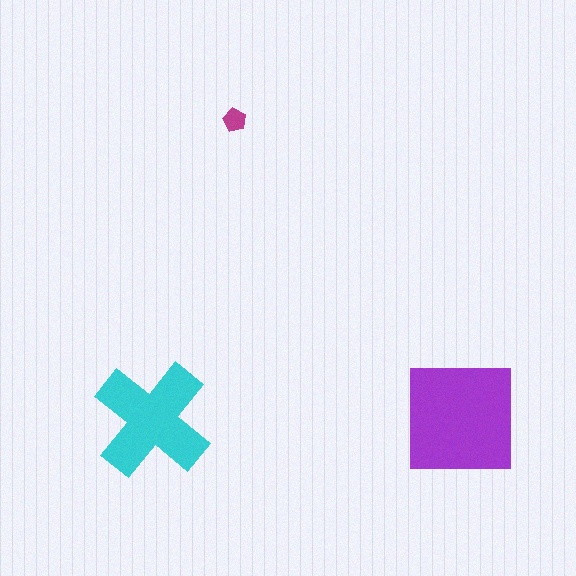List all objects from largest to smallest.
The purple square, the cyan cross, the magenta pentagon.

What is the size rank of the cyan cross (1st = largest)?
2nd.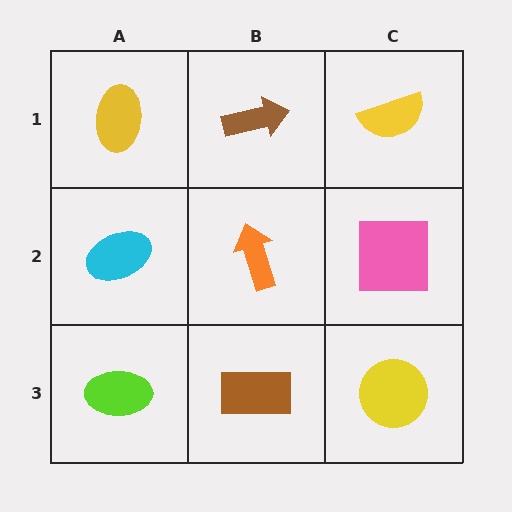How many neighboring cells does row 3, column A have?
2.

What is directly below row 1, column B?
An orange arrow.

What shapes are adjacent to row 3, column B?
An orange arrow (row 2, column B), a lime ellipse (row 3, column A), a yellow circle (row 3, column C).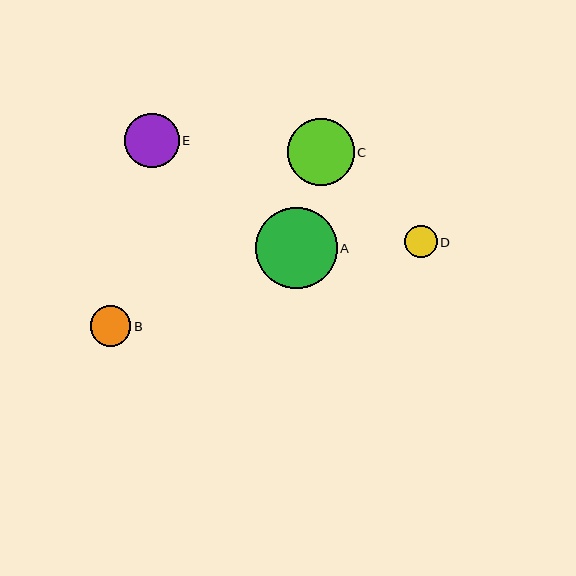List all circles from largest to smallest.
From largest to smallest: A, C, E, B, D.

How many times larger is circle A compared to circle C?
Circle A is approximately 1.2 times the size of circle C.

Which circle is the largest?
Circle A is the largest with a size of approximately 81 pixels.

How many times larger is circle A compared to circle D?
Circle A is approximately 2.5 times the size of circle D.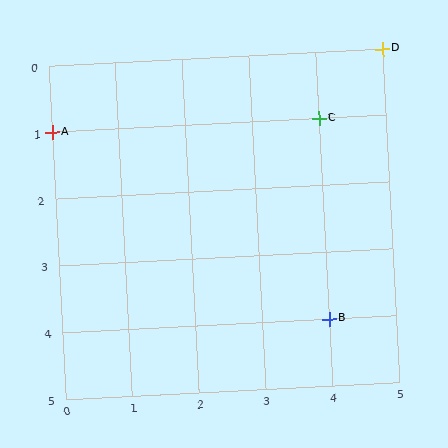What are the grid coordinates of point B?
Point B is at grid coordinates (4, 4).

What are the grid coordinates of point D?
Point D is at grid coordinates (5, 0).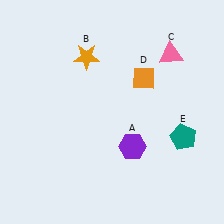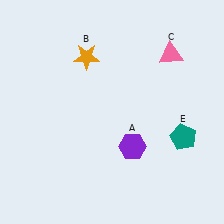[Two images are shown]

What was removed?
The orange diamond (D) was removed in Image 2.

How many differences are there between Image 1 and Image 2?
There is 1 difference between the two images.